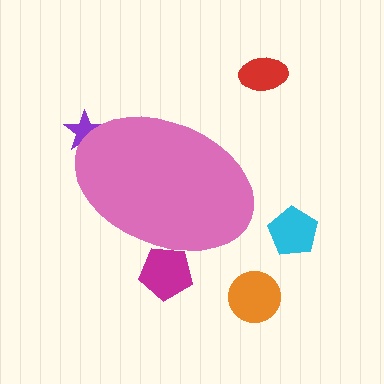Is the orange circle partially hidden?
No, the orange circle is fully visible.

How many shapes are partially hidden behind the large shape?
2 shapes are partially hidden.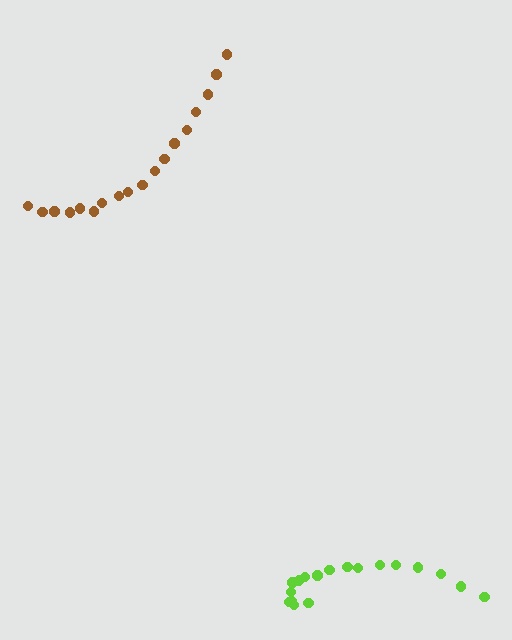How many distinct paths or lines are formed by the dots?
There are 2 distinct paths.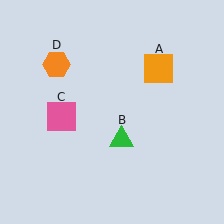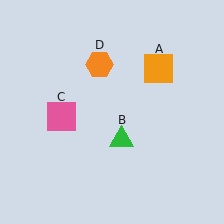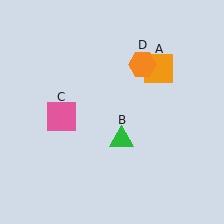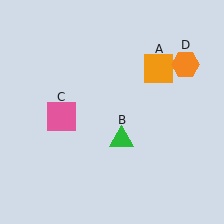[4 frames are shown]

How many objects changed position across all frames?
1 object changed position: orange hexagon (object D).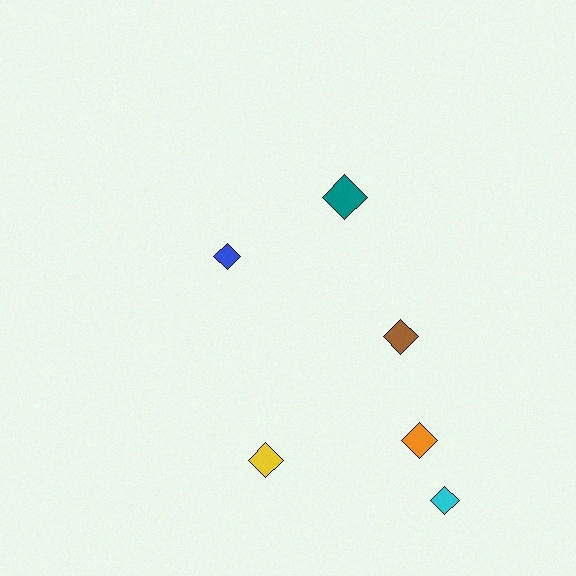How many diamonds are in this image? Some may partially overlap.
There are 6 diamonds.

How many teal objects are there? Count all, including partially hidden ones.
There is 1 teal object.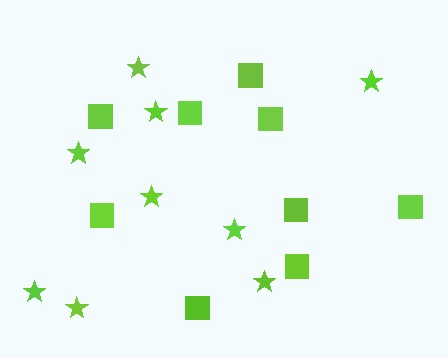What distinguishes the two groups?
There are 2 groups: one group of stars (9) and one group of squares (9).